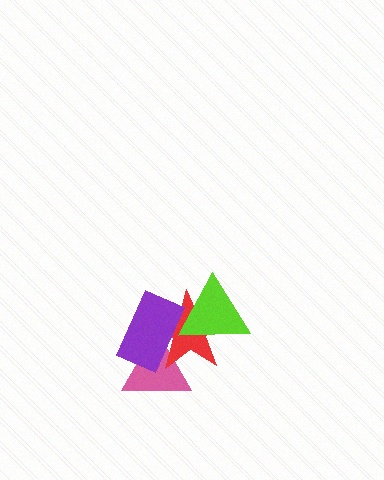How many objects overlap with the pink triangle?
2 objects overlap with the pink triangle.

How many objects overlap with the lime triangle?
2 objects overlap with the lime triangle.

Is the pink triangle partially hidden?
Yes, it is partially covered by another shape.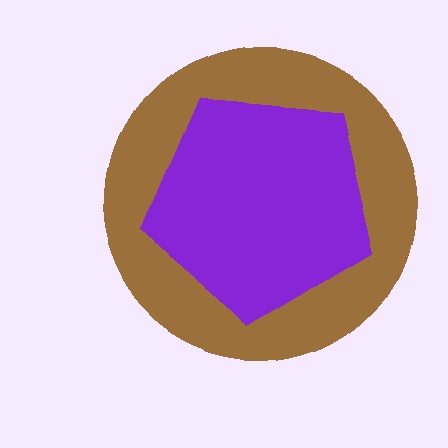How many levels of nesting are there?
2.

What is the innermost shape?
The purple pentagon.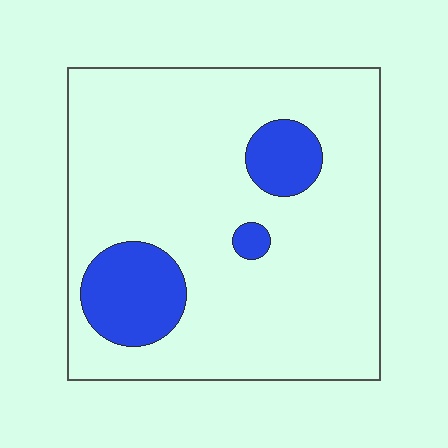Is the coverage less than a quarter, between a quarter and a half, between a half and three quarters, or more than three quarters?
Less than a quarter.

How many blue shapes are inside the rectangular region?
3.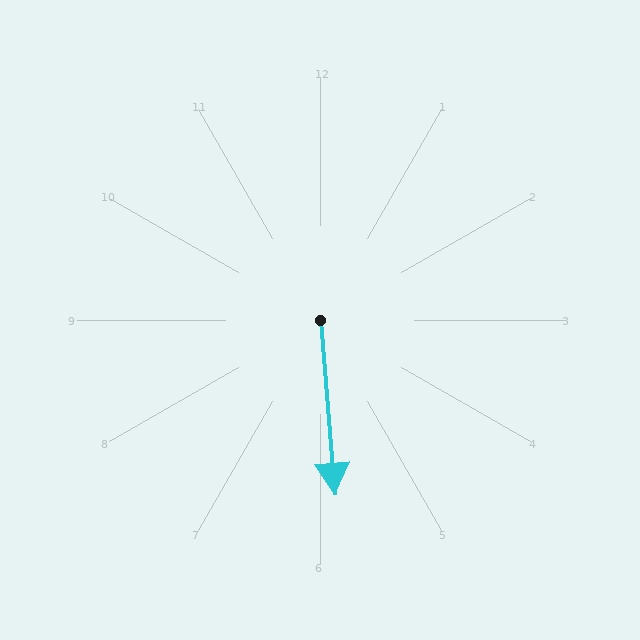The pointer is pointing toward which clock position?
Roughly 6 o'clock.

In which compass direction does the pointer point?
South.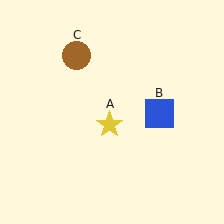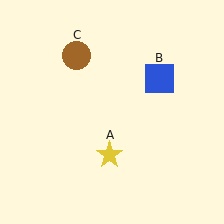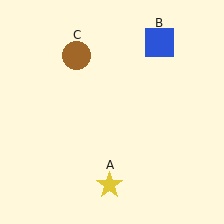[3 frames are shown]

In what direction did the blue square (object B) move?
The blue square (object B) moved up.